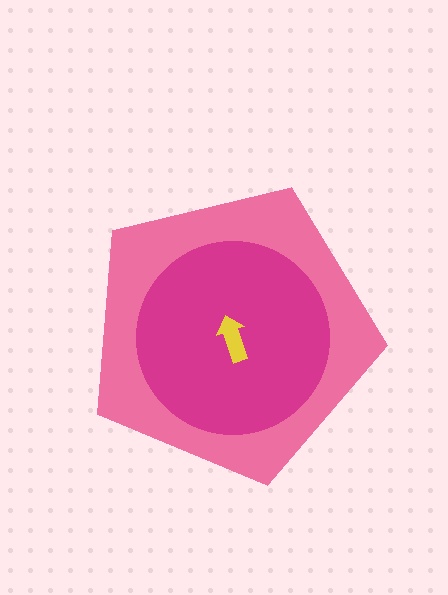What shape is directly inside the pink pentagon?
The magenta circle.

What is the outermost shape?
The pink pentagon.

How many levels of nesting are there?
3.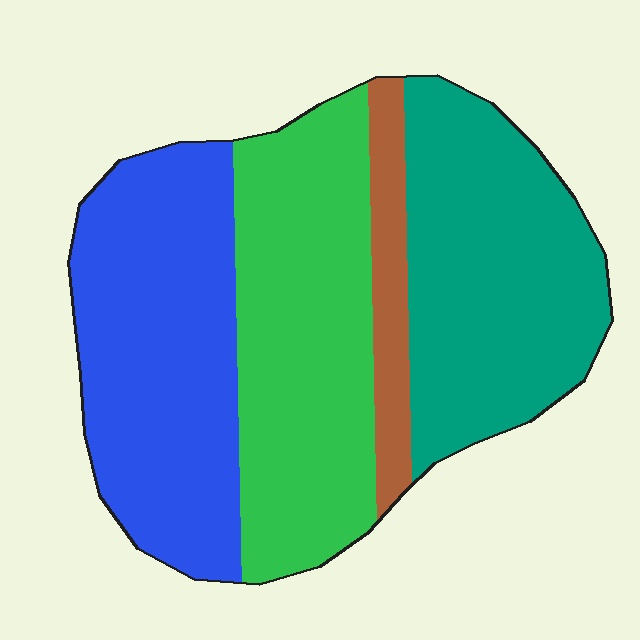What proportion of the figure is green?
Green covers around 30% of the figure.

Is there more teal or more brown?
Teal.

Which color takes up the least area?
Brown, at roughly 10%.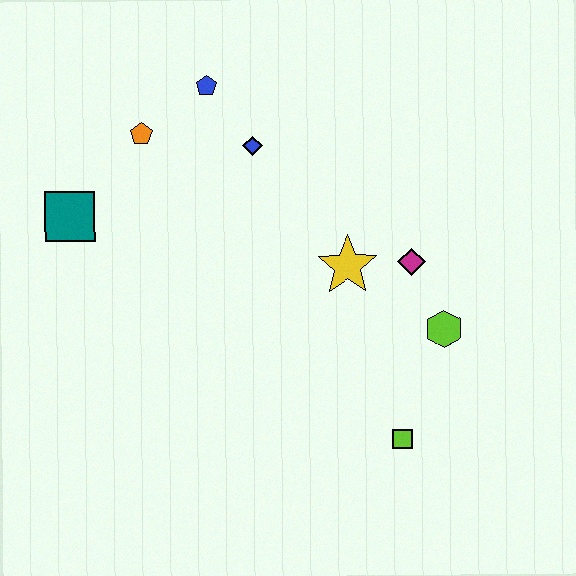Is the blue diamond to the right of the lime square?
No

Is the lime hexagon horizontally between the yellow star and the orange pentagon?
No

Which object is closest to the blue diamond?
The blue pentagon is closest to the blue diamond.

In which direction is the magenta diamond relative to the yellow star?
The magenta diamond is to the right of the yellow star.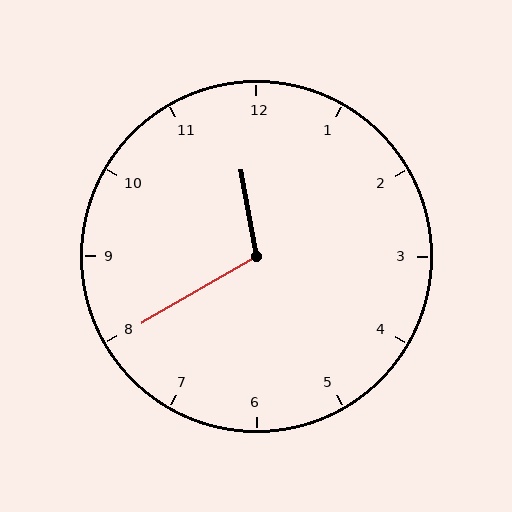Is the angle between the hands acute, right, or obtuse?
It is obtuse.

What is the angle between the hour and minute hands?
Approximately 110 degrees.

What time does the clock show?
11:40.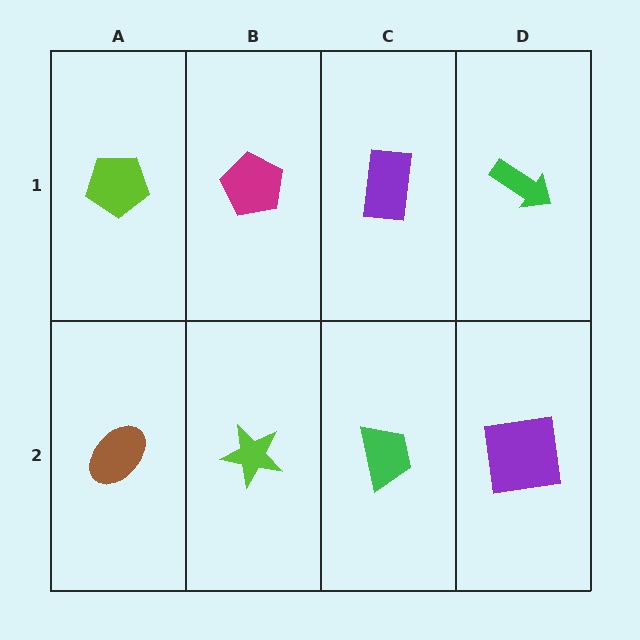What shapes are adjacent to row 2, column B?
A magenta pentagon (row 1, column B), a brown ellipse (row 2, column A), a green trapezoid (row 2, column C).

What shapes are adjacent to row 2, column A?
A lime pentagon (row 1, column A), a lime star (row 2, column B).